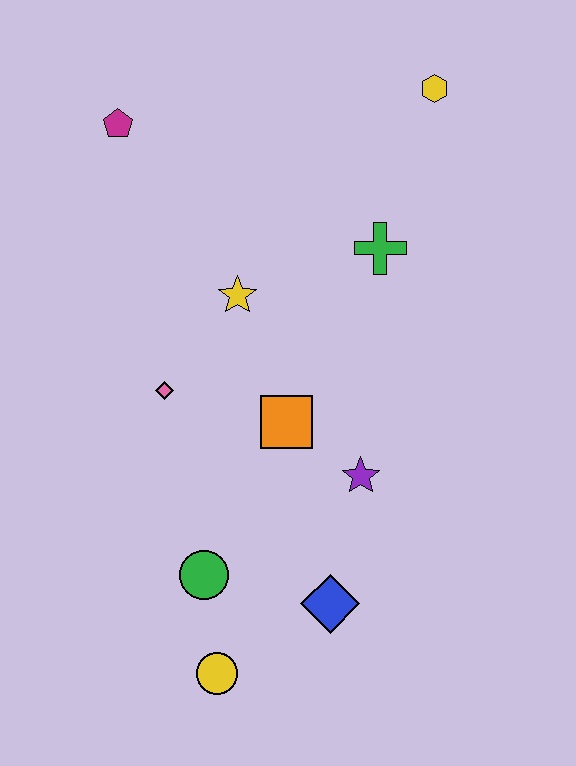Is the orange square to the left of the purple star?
Yes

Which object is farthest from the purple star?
The magenta pentagon is farthest from the purple star.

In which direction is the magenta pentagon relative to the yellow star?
The magenta pentagon is above the yellow star.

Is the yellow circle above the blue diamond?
No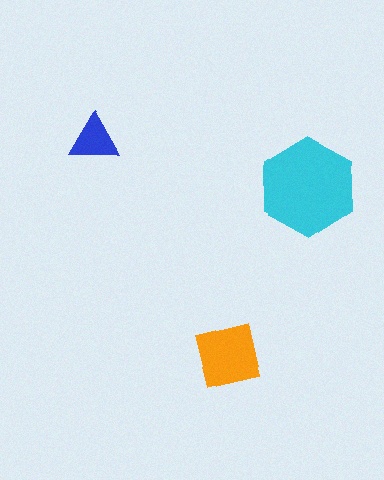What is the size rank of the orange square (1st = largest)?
2nd.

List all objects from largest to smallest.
The cyan hexagon, the orange square, the blue triangle.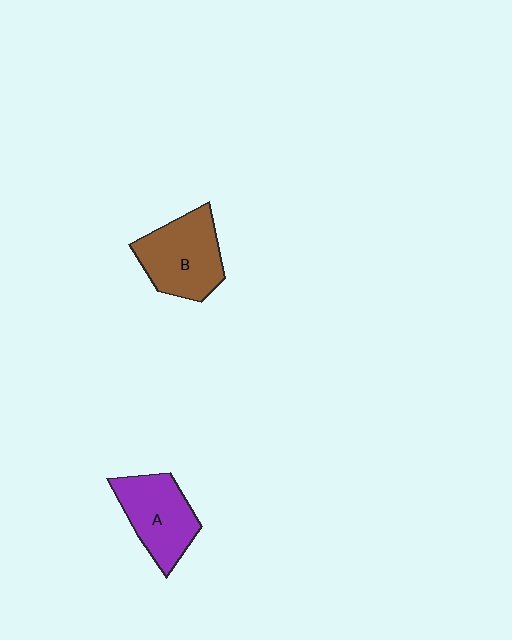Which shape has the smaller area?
Shape A (purple).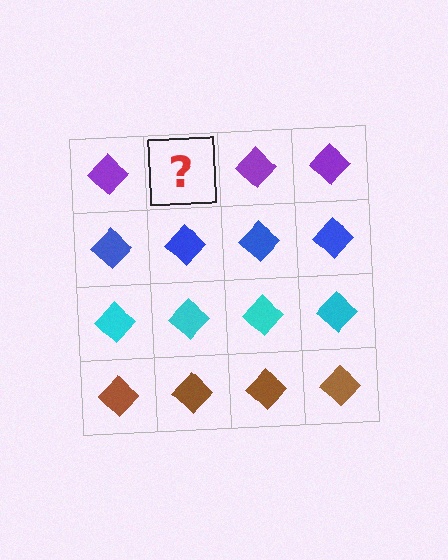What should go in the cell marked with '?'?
The missing cell should contain a purple diamond.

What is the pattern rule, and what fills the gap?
The rule is that each row has a consistent color. The gap should be filled with a purple diamond.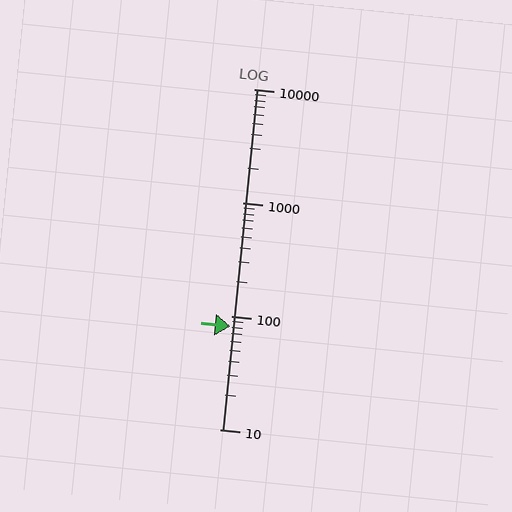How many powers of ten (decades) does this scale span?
The scale spans 3 decades, from 10 to 10000.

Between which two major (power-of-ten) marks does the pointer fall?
The pointer is between 10 and 100.